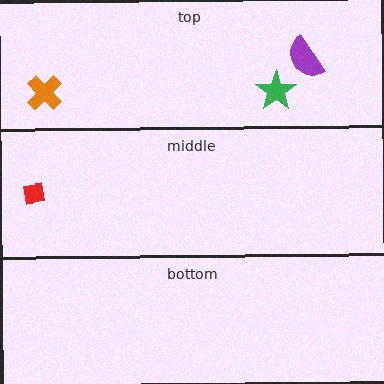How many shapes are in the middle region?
1.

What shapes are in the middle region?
The red square.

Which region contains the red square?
The middle region.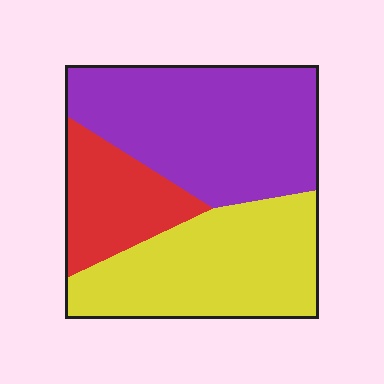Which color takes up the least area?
Red, at roughly 20%.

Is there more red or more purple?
Purple.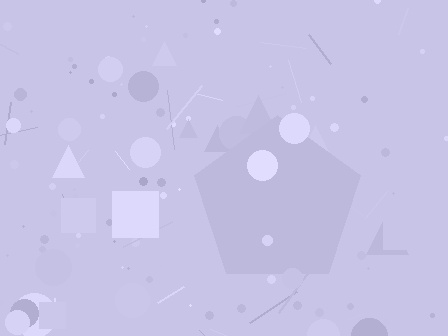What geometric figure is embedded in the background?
A pentagon is embedded in the background.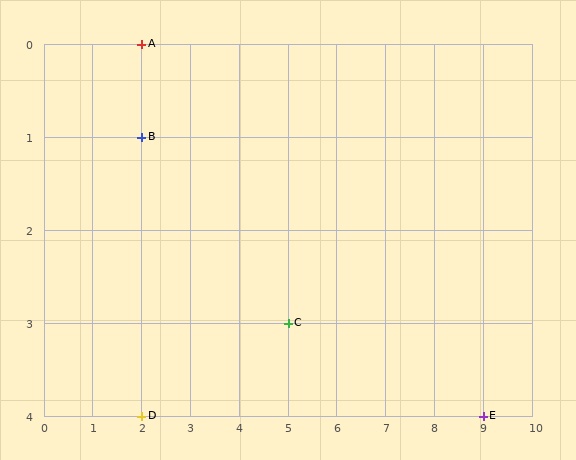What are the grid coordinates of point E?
Point E is at grid coordinates (9, 4).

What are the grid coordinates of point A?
Point A is at grid coordinates (2, 0).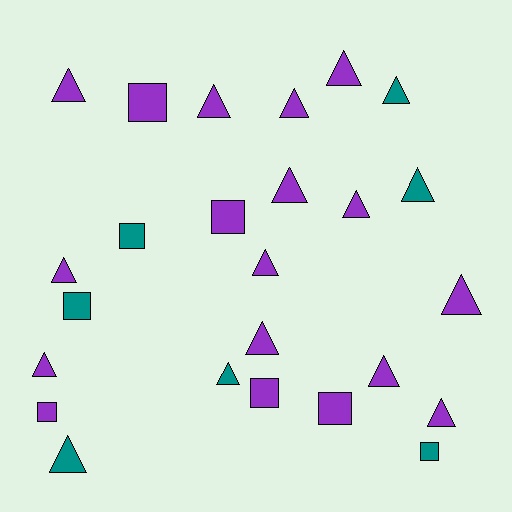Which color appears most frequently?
Purple, with 18 objects.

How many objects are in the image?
There are 25 objects.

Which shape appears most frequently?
Triangle, with 17 objects.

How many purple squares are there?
There are 5 purple squares.